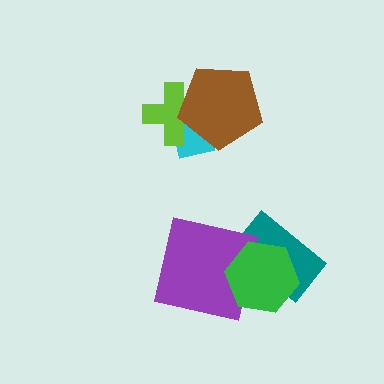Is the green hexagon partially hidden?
No, no other shape covers it.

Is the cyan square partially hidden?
Yes, it is partially covered by another shape.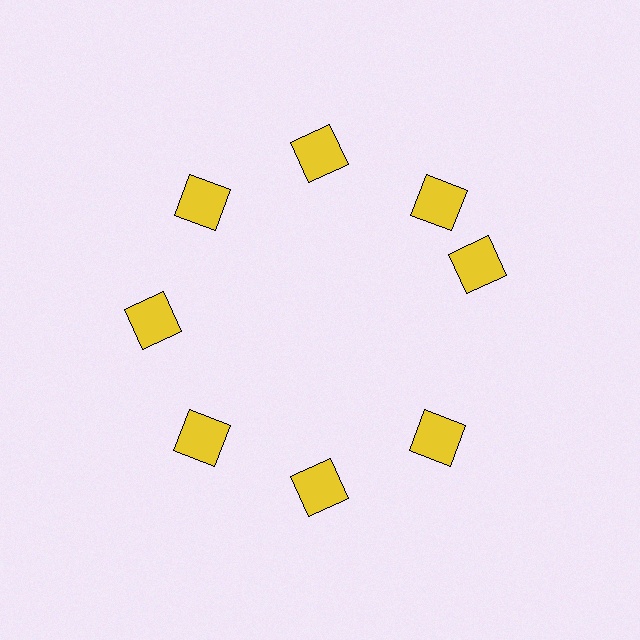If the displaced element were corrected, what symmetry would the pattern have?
It would have 8-fold rotational symmetry — the pattern would map onto itself every 45 degrees.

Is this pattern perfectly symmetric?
No. The 8 yellow squares are arranged in a ring, but one element near the 3 o'clock position is rotated out of alignment along the ring, breaking the 8-fold rotational symmetry.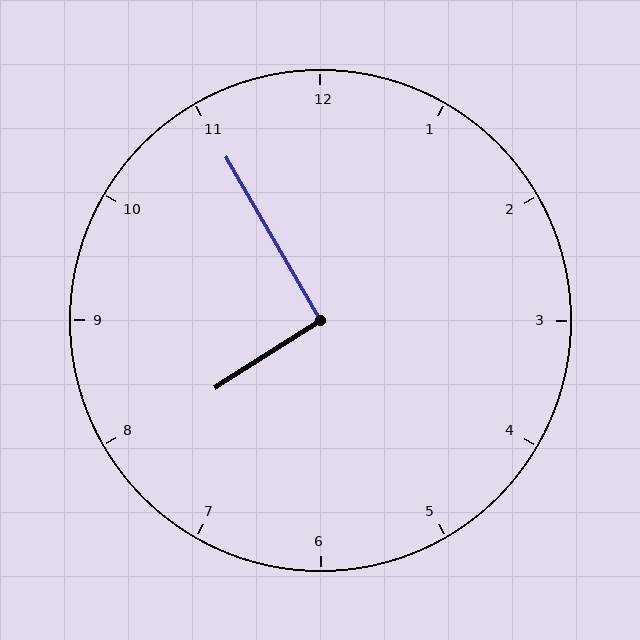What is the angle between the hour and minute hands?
Approximately 92 degrees.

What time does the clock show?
7:55.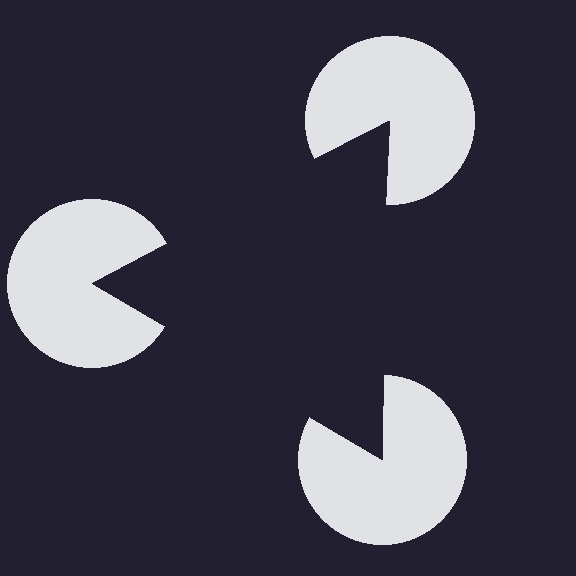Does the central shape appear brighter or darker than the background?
It typically appears slightly darker than the background, even though no actual brightness change is drawn.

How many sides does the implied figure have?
3 sides.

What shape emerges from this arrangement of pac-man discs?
An illusory triangle — its edges are inferred from the aligned wedge cuts in the pac-man discs, not physically drawn.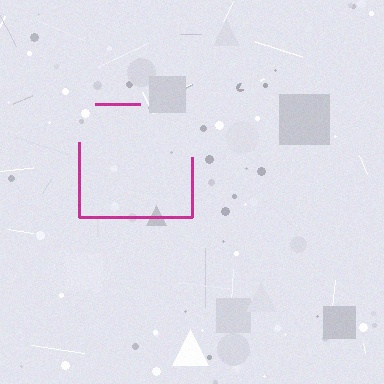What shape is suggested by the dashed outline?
The dashed outline suggests a square.